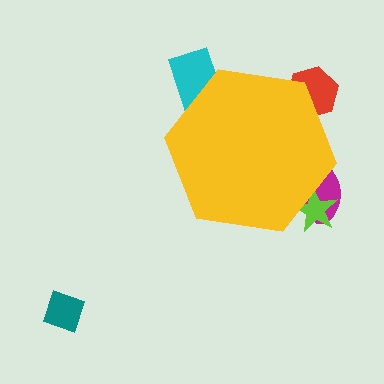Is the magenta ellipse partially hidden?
Yes, the magenta ellipse is partially hidden behind the yellow hexagon.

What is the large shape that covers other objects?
A yellow hexagon.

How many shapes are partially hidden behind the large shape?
4 shapes are partially hidden.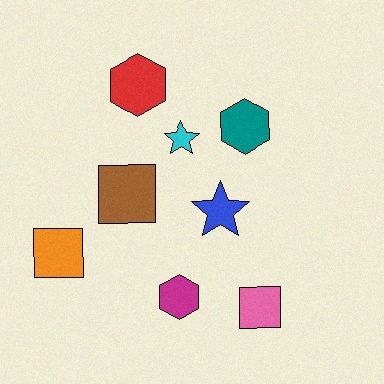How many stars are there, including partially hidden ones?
There are 2 stars.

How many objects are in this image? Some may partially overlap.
There are 8 objects.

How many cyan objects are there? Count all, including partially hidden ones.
There is 1 cyan object.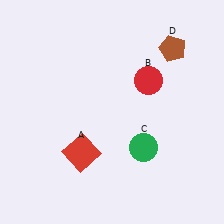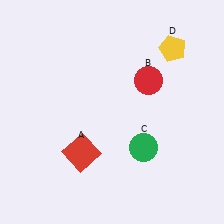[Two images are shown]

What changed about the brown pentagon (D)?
In Image 1, D is brown. In Image 2, it changed to yellow.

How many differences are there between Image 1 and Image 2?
There is 1 difference between the two images.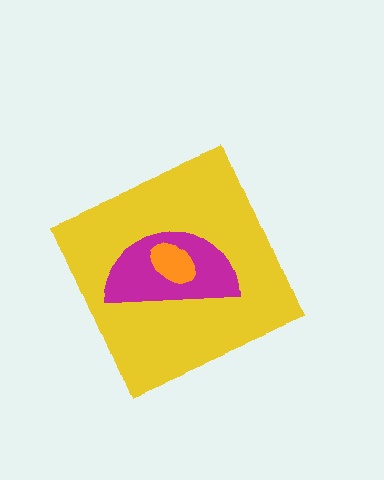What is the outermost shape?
The yellow diamond.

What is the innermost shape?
The orange ellipse.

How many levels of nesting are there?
3.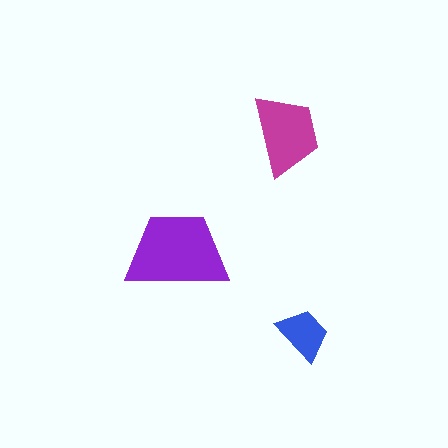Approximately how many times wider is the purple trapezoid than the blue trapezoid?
About 2 times wider.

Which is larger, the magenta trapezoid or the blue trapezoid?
The magenta one.